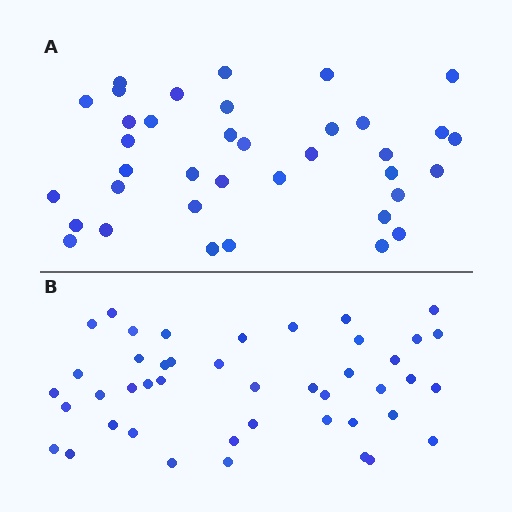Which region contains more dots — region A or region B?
Region B (the bottom region) has more dots.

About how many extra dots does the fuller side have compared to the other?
Region B has roughly 8 or so more dots than region A.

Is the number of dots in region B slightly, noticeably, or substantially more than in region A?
Region B has only slightly more — the two regions are fairly close. The ratio is roughly 1.2 to 1.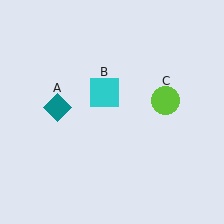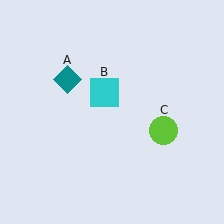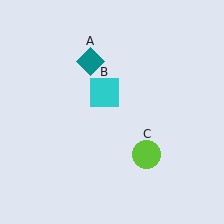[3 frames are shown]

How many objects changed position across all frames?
2 objects changed position: teal diamond (object A), lime circle (object C).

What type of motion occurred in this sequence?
The teal diamond (object A), lime circle (object C) rotated clockwise around the center of the scene.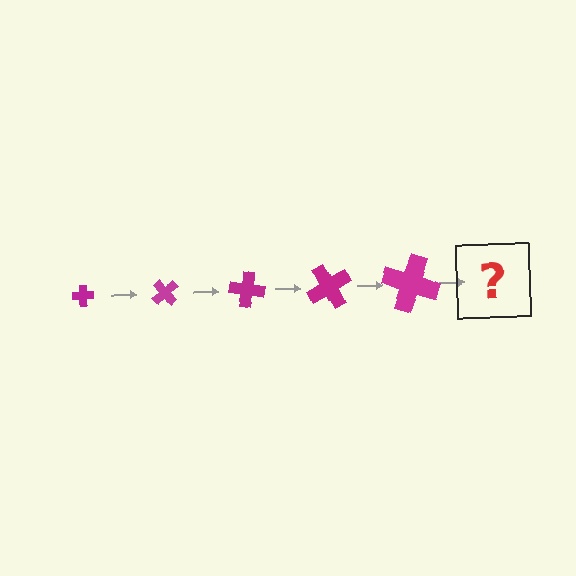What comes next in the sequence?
The next element should be a cross, larger than the previous one and rotated 250 degrees from the start.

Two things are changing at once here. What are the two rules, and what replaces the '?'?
The two rules are that the cross grows larger each step and it rotates 50 degrees each step. The '?' should be a cross, larger than the previous one and rotated 250 degrees from the start.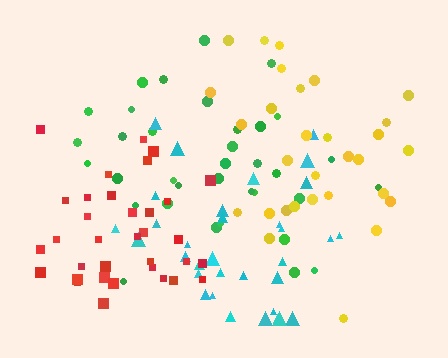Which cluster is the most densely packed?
Red.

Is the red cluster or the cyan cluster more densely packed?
Red.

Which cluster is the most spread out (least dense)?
Yellow.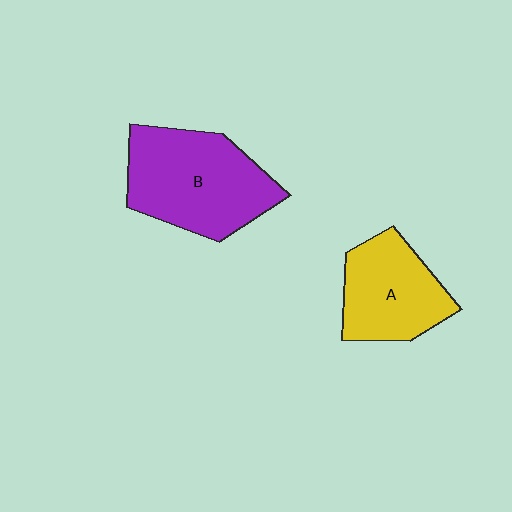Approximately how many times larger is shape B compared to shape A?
Approximately 1.4 times.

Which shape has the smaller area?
Shape A (yellow).